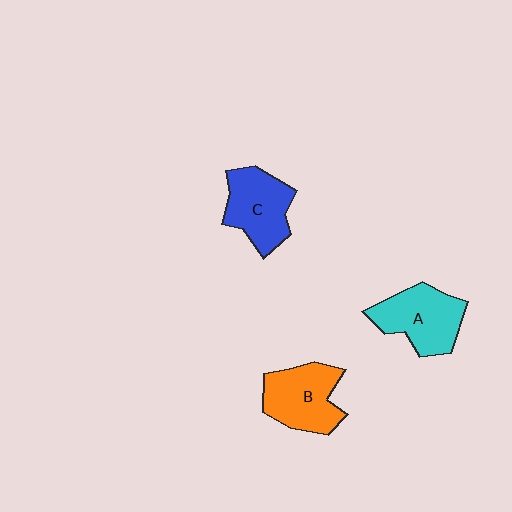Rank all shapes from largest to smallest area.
From largest to smallest: A (cyan), B (orange), C (blue).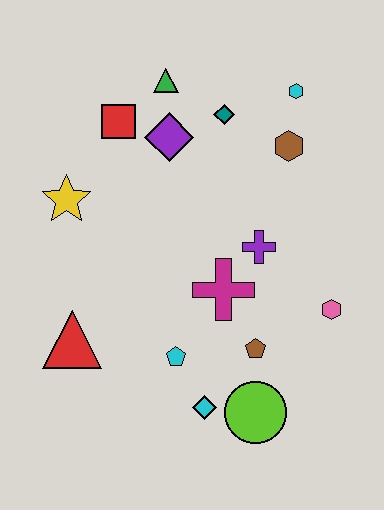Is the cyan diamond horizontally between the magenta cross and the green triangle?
Yes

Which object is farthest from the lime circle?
The green triangle is farthest from the lime circle.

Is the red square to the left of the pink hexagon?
Yes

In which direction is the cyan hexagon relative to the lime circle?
The cyan hexagon is above the lime circle.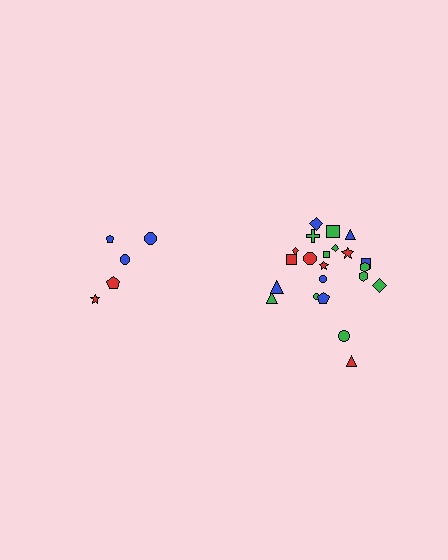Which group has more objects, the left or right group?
The right group.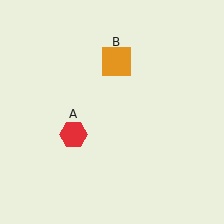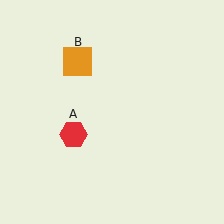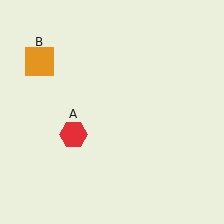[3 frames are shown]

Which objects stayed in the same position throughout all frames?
Red hexagon (object A) remained stationary.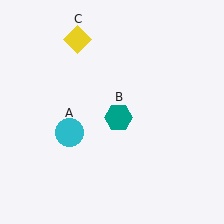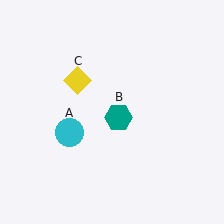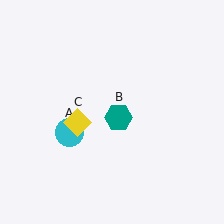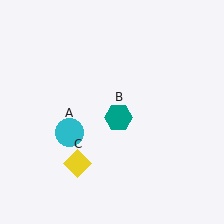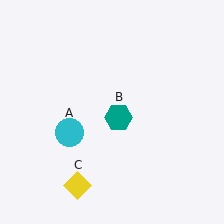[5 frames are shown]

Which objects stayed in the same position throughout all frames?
Cyan circle (object A) and teal hexagon (object B) remained stationary.